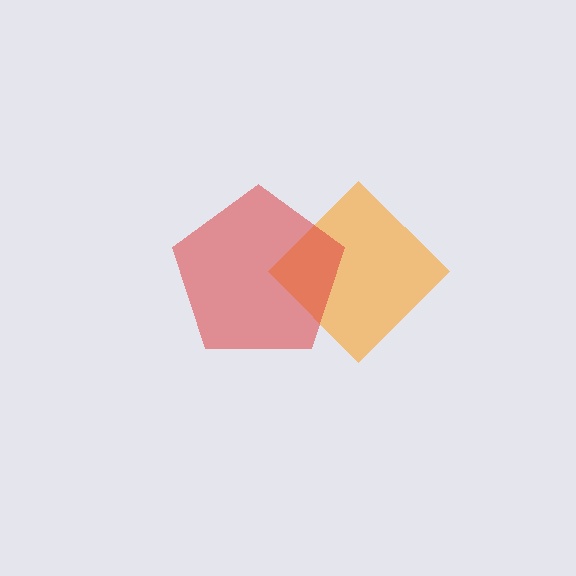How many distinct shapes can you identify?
There are 2 distinct shapes: an orange diamond, a red pentagon.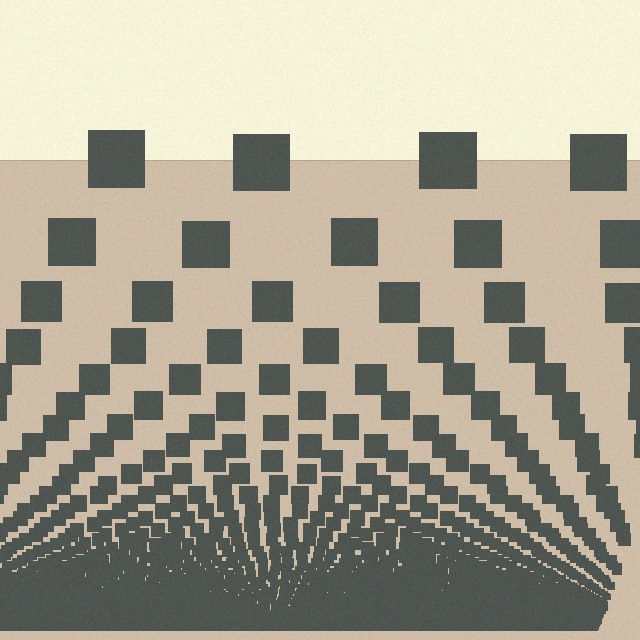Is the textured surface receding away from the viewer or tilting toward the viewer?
The surface appears to tilt toward the viewer. Texture elements get larger and sparser toward the top.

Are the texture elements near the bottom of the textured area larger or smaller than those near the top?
Smaller. The gradient is inverted — elements near the bottom are smaller and denser.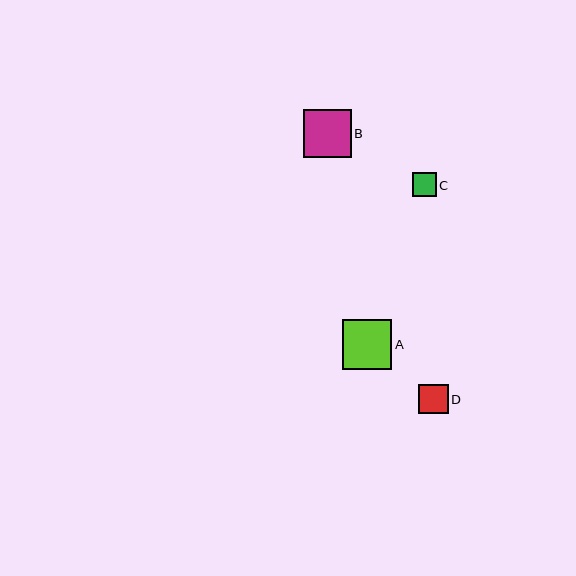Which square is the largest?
Square A is the largest with a size of approximately 50 pixels.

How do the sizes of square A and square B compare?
Square A and square B are approximately the same size.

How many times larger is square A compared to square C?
Square A is approximately 2.1 times the size of square C.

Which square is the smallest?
Square C is the smallest with a size of approximately 24 pixels.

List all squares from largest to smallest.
From largest to smallest: A, B, D, C.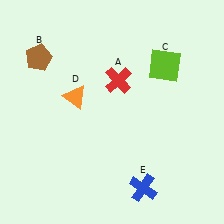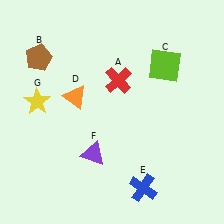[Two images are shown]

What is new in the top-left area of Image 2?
A yellow star (G) was added in the top-left area of Image 2.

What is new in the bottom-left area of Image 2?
A purple triangle (F) was added in the bottom-left area of Image 2.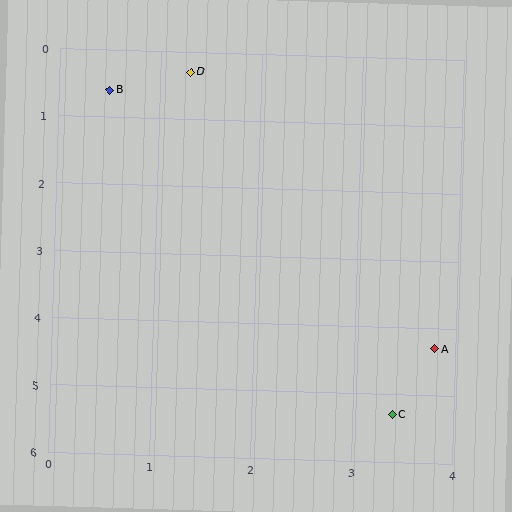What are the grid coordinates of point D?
Point D is at approximately (1.3, 0.3).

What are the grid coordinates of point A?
Point A is at approximately (3.8, 4.3).